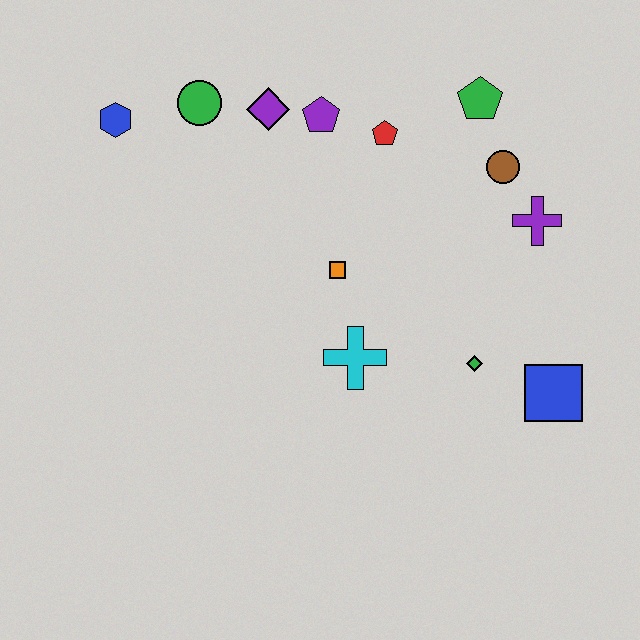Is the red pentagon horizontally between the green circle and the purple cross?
Yes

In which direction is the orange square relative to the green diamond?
The orange square is to the left of the green diamond.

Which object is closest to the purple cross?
The brown circle is closest to the purple cross.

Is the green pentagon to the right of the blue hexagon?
Yes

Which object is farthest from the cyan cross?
The blue hexagon is farthest from the cyan cross.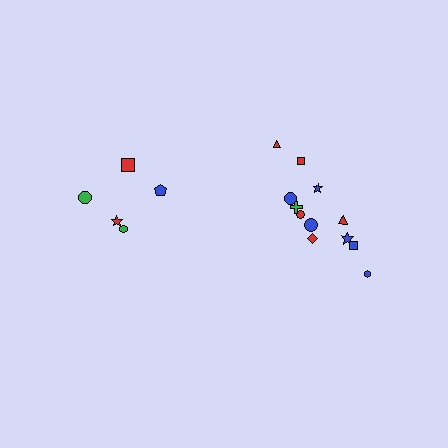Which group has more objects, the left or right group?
The right group.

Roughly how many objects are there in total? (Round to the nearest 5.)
Roughly 15 objects in total.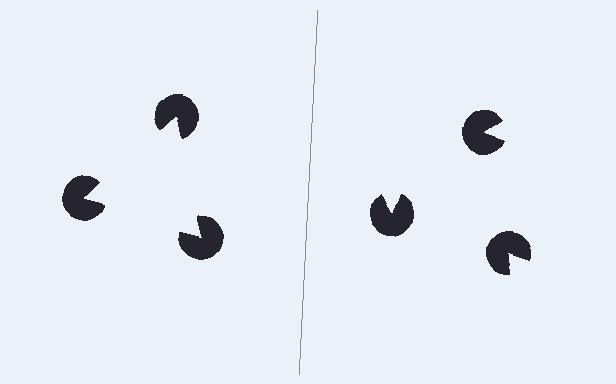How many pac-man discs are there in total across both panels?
6 — 3 on each side.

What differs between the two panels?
The pac-man discs are positioned identically on both sides; only the wedge orientations differ. On the left they align to a triangle; on the right they are misaligned.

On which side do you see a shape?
An illusory triangle appears on the left side. On the right side the wedge cuts are rotated, so no coherent shape forms.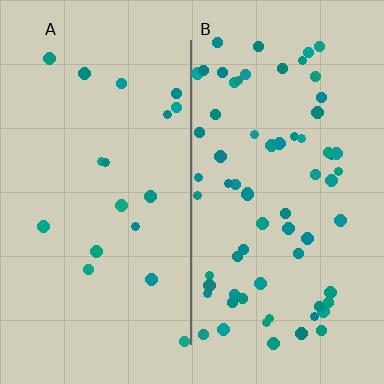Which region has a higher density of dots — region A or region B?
B (the right).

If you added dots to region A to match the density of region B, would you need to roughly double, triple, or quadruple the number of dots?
Approximately quadruple.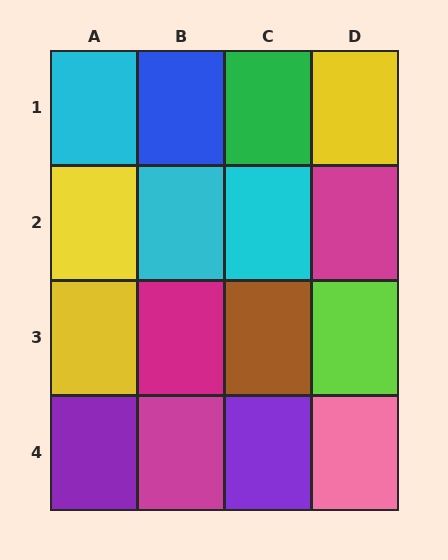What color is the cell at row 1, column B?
Blue.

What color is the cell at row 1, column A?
Cyan.